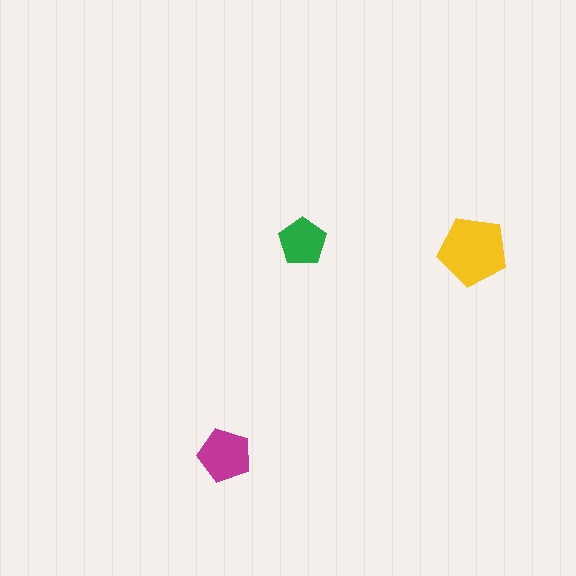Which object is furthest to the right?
The yellow pentagon is rightmost.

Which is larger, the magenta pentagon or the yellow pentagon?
The yellow one.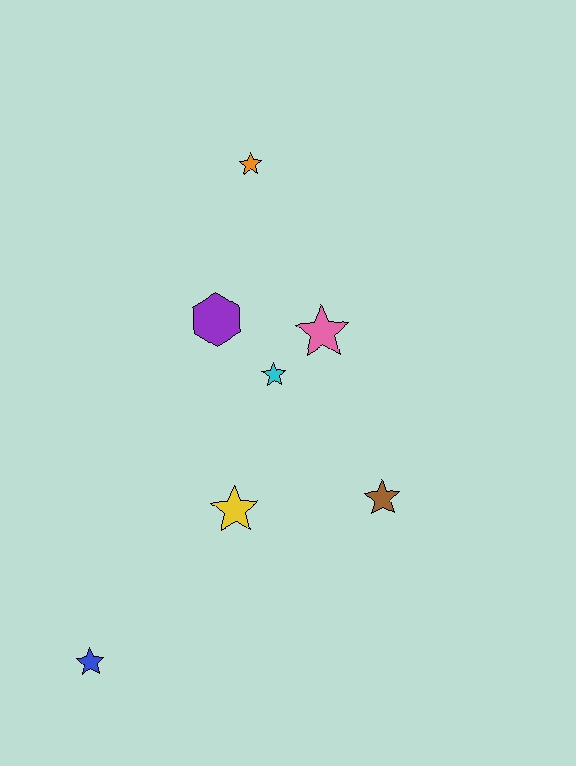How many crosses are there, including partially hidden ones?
There are no crosses.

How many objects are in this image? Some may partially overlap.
There are 7 objects.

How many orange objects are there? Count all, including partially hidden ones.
There is 1 orange object.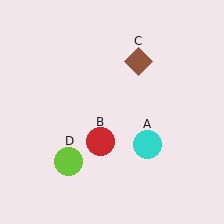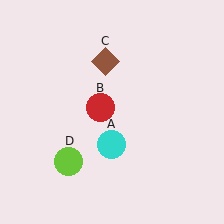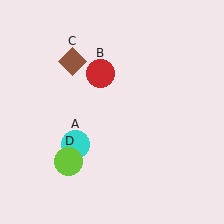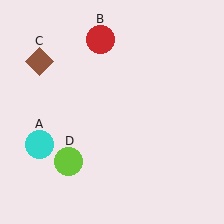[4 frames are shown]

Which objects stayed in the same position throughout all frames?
Lime circle (object D) remained stationary.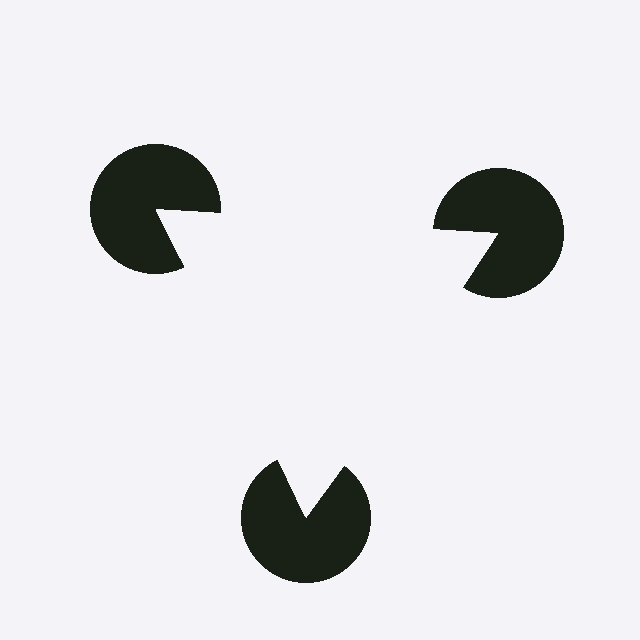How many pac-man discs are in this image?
There are 3 — one at each vertex of the illusory triangle.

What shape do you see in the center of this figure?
An illusory triangle — its edges are inferred from the aligned wedge cuts in the pac-man discs, not physically drawn.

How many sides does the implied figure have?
3 sides.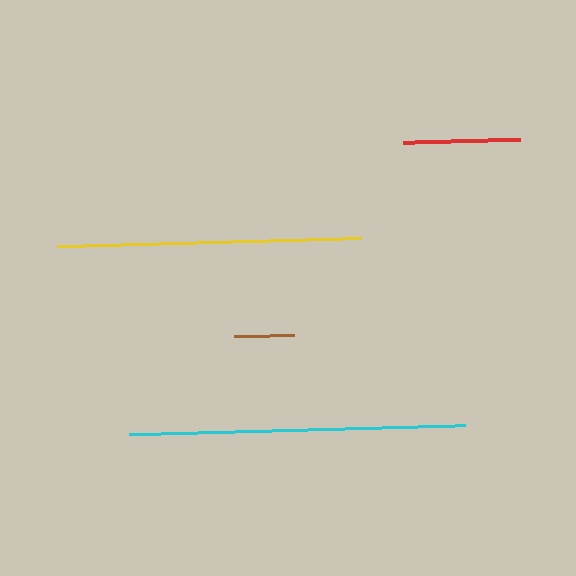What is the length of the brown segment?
The brown segment is approximately 60 pixels long.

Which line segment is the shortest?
The brown line is the shortest at approximately 60 pixels.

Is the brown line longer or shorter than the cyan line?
The cyan line is longer than the brown line.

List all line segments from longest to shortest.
From longest to shortest: cyan, yellow, red, brown.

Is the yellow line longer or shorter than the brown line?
The yellow line is longer than the brown line.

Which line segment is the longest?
The cyan line is the longest at approximately 336 pixels.